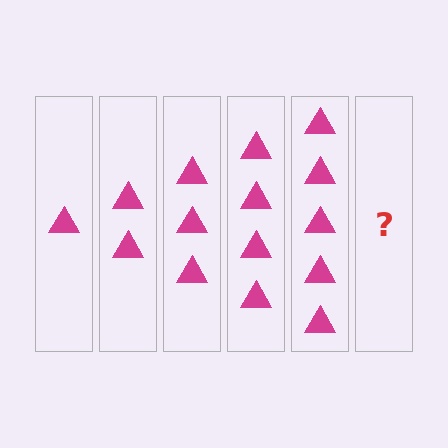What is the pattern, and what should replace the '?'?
The pattern is that each step adds one more triangle. The '?' should be 6 triangles.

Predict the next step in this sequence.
The next step is 6 triangles.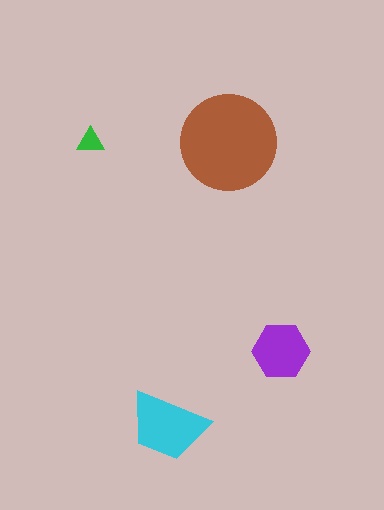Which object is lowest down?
The cyan trapezoid is bottommost.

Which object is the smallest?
The green triangle.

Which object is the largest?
The brown circle.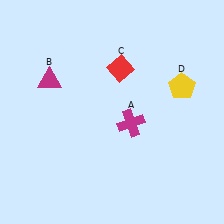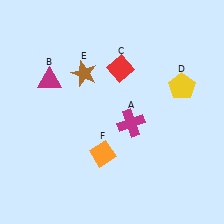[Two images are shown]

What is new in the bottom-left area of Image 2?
An orange diamond (F) was added in the bottom-left area of Image 2.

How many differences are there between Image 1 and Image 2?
There are 2 differences between the two images.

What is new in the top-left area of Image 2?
A brown star (E) was added in the top-left area of Image 2.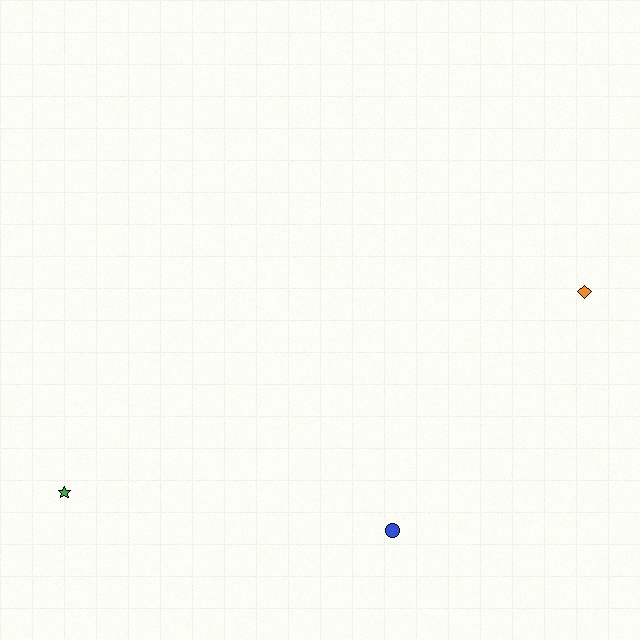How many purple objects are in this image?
There are no purple objects.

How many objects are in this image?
There are 3 objects.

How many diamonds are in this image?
There is 1 diamond.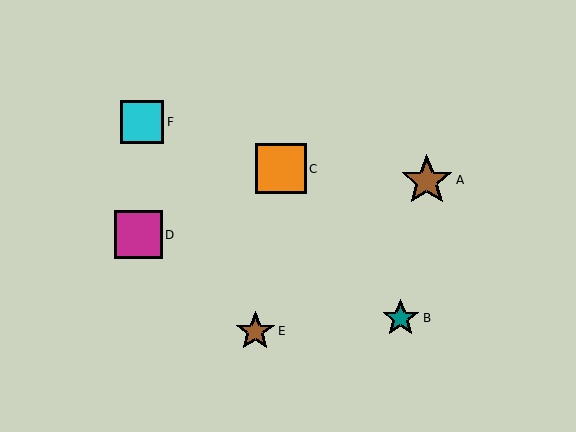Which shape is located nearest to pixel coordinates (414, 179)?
The brown star (labeled A) at (427, 180) is nearest to that location.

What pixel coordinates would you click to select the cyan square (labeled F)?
Click at (142, 122) to select the cyan square F.